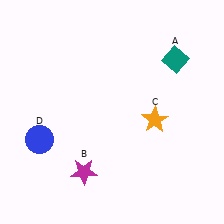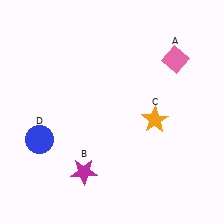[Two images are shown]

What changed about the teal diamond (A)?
In Image 1, A is teal. In Image 2, it changed to pink.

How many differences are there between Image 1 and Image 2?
There is 1 difference between the two images.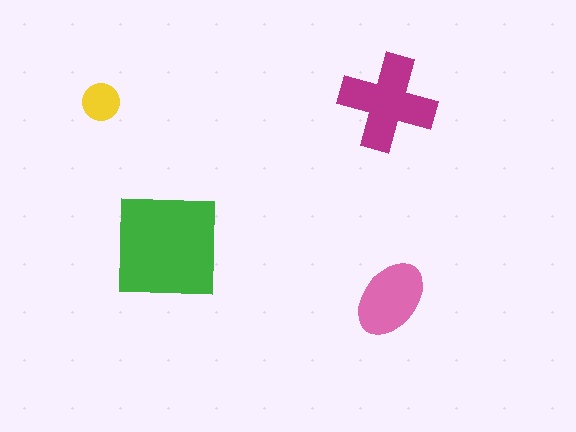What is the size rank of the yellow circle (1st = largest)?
4th.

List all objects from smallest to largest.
The yellow circle, the pink ellipse, the magenta cross, the green square.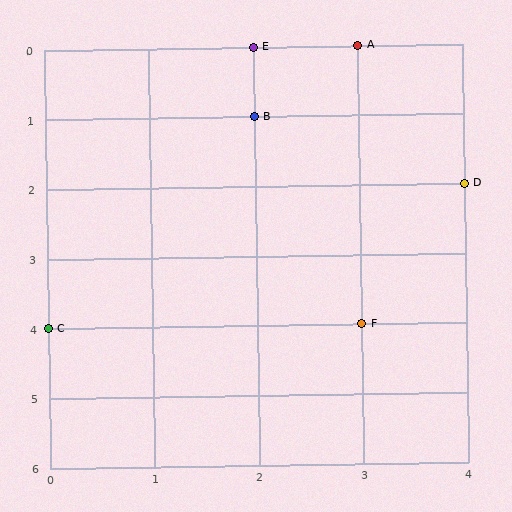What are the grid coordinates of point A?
Point A is at grid coordinates (3, 0).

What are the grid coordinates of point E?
Point E is at grid coordinates (2, 0).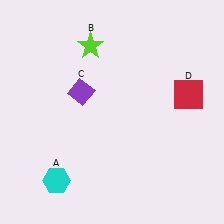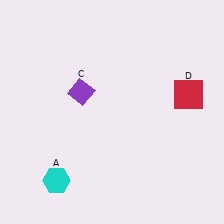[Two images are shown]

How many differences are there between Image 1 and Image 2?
There is 1 difference between the two images.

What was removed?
The lime star (B) was removed in Image 2.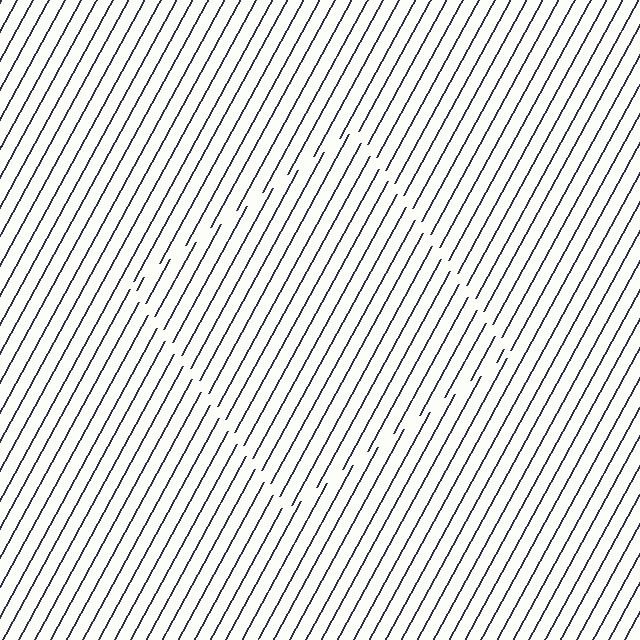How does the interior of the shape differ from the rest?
The interior of the shape contains the same grating, shifted by half a period — the contour is defined by the phase discontinuity where line-ends from the inner and outer gratings abut.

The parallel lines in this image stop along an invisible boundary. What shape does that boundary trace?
An illusory square. The interior of the shape contains the same grating, shifted by half a period — the contour is defined by the phase discontinuity where line-ends from the inner and outer gratings abut.